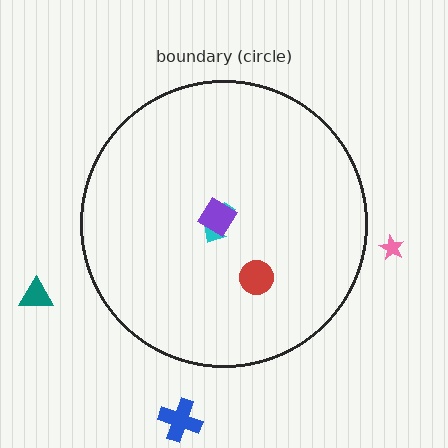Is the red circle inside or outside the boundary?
Inside.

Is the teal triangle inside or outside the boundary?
Outside.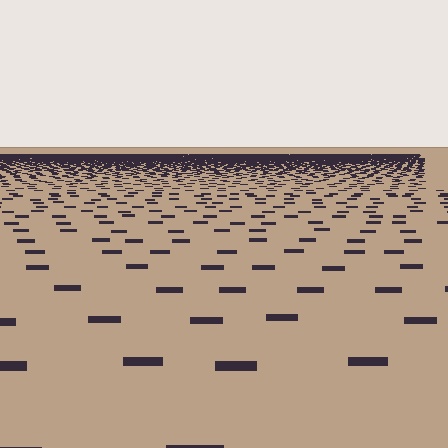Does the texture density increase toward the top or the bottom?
Density increases toward the top.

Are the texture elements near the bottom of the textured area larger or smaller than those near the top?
Larger. Near the bottom, elements are closer to the viewer and appear at a bigger on-screen size.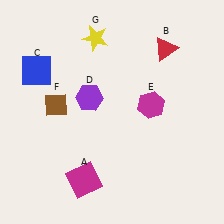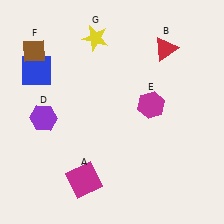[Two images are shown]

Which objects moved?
The objects that moved are: the purple hexagon (D), the brown diamond (F).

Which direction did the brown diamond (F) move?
The brown diamond (F) moved up.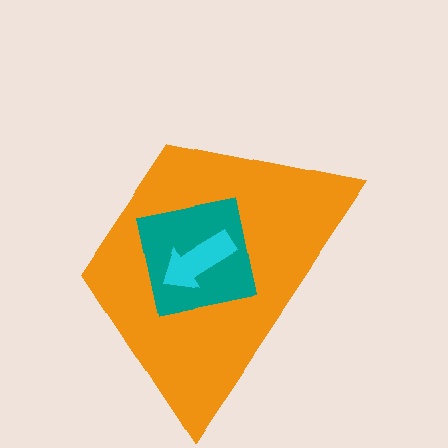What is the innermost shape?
The cyan arrow.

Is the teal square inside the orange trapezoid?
Yes.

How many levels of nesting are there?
3.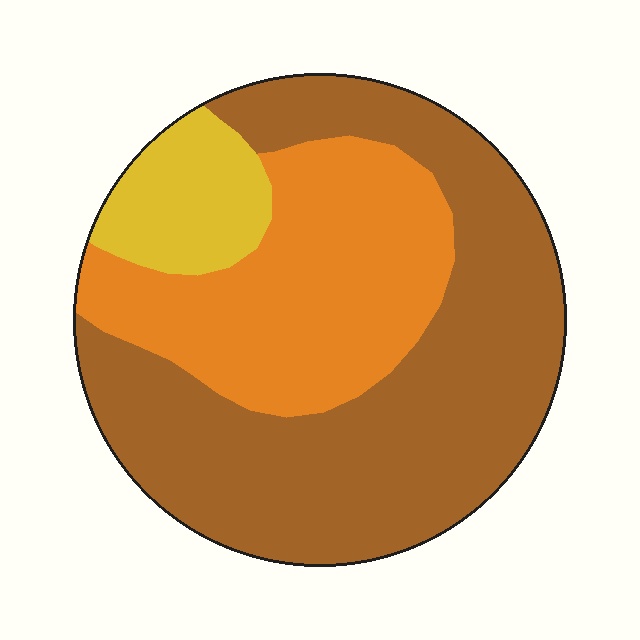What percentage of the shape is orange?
Orange covers 32% of the shape.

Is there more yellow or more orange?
Orange.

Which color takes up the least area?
Yellow, at roughly 10%.